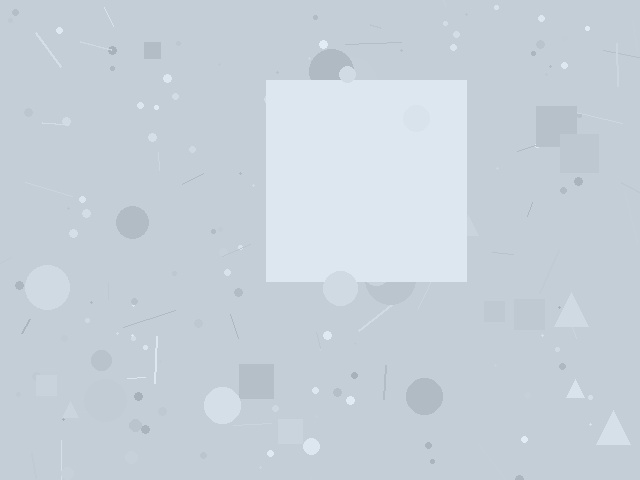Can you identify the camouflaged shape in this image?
The camouflaged shape is a square.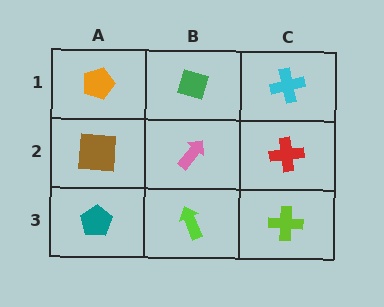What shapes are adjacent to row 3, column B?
A pink arrow (row 2, column B), a teal pentagon (row 3, column A), a lime cross (row 3, column C).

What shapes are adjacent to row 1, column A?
A brown square (row 2, column A), a green diamond (row 1, column B).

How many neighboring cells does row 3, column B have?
3.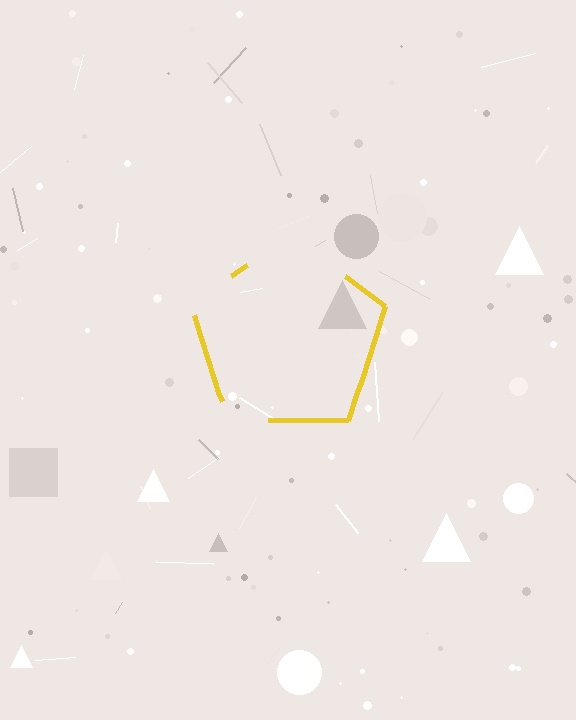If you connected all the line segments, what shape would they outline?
They would outline a pentagon.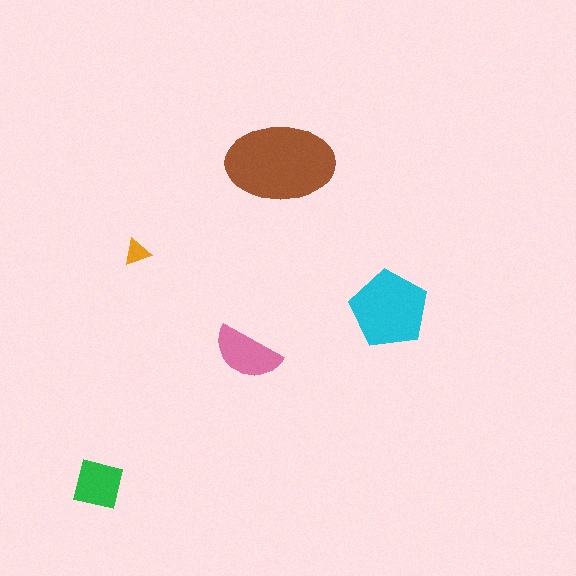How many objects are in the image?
There are 5 objects in the image.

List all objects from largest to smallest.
The brown ellipse, the cyan pentagon, the pink semicircle, the green square, the orange triangle.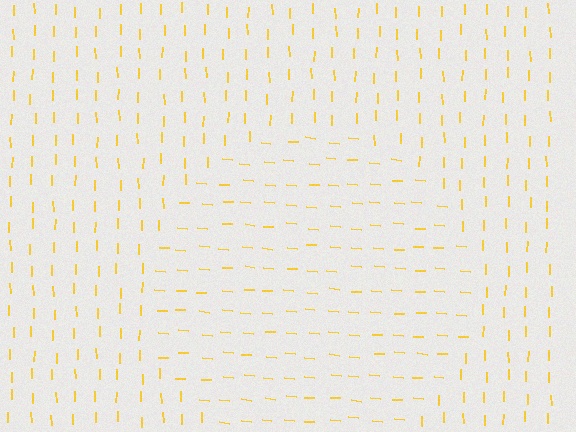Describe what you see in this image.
The image is filled with small yellow line segments. A circle region in the image has lines oriented differently from the surrounding lines, creating a visible texture boundary.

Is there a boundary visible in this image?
Yes, there is a texture boundary formed by a change in line orientation.